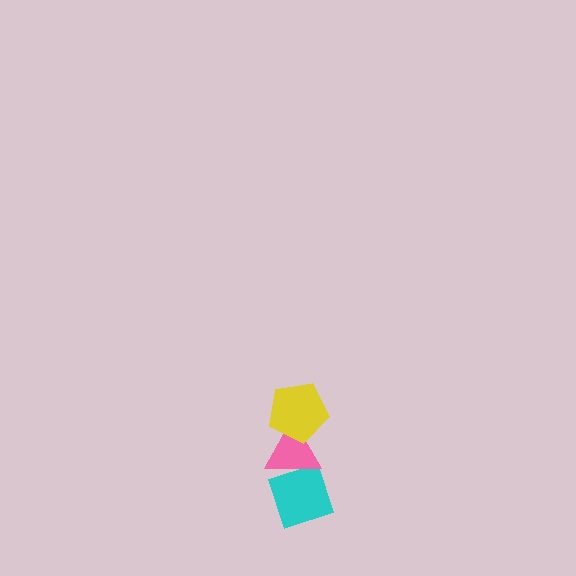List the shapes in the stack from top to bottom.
From top to bottom: the yellow pentagon, the pink triangle, the cyan diamond.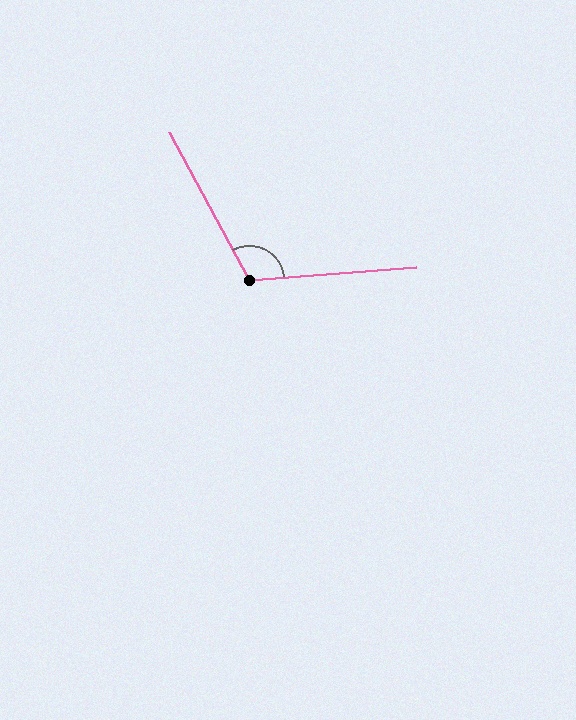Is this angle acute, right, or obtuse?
It is obtuse.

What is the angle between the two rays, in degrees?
Approximately 114 degrees.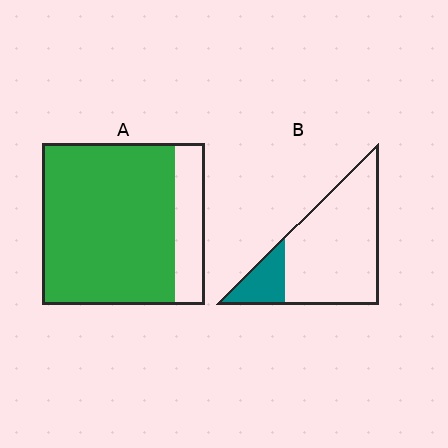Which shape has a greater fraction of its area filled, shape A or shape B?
Shape A.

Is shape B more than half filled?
No.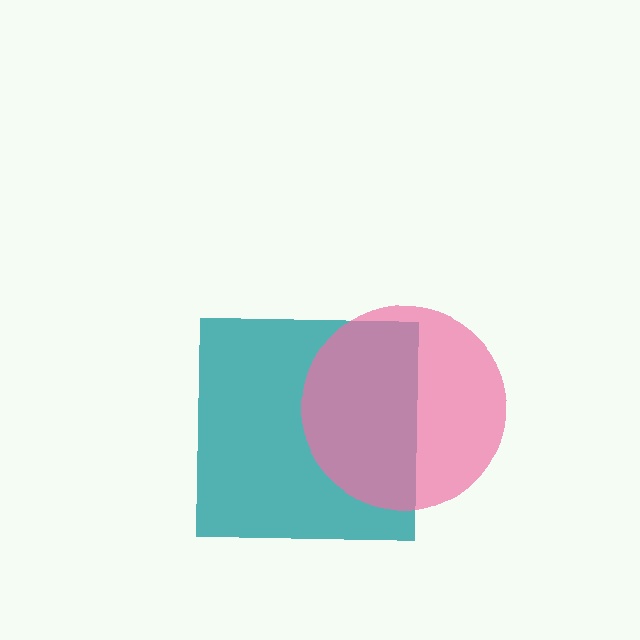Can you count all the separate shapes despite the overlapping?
Yes, there are 2 separate shapes.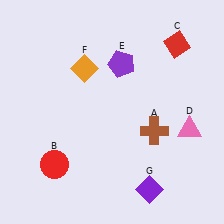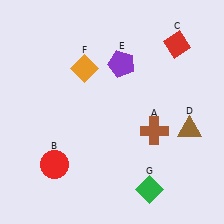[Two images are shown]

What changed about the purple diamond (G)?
In Image 1, G is purple. In Image 2, it changed to green.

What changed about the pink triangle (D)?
In Image 1, D is pink. In Image 2, it changed to brown.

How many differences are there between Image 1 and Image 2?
There are 2 differences between the two images.